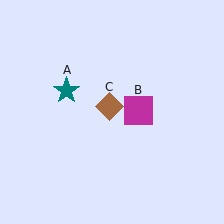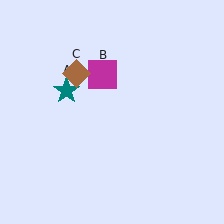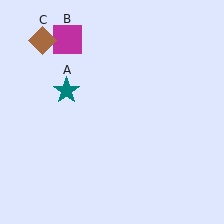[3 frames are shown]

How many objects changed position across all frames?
2 objects changed position: magenta square (object B), brown diamond (object C).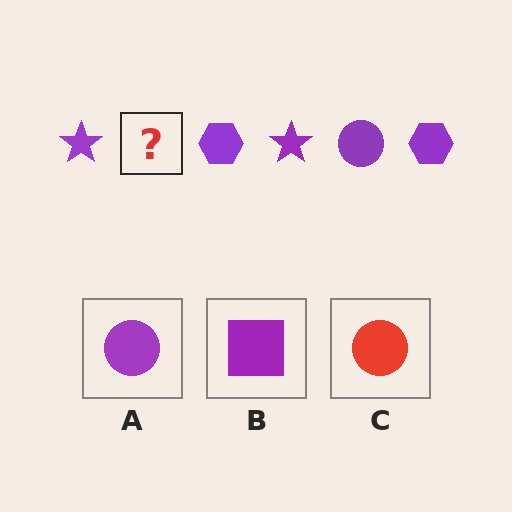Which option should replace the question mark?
Option A.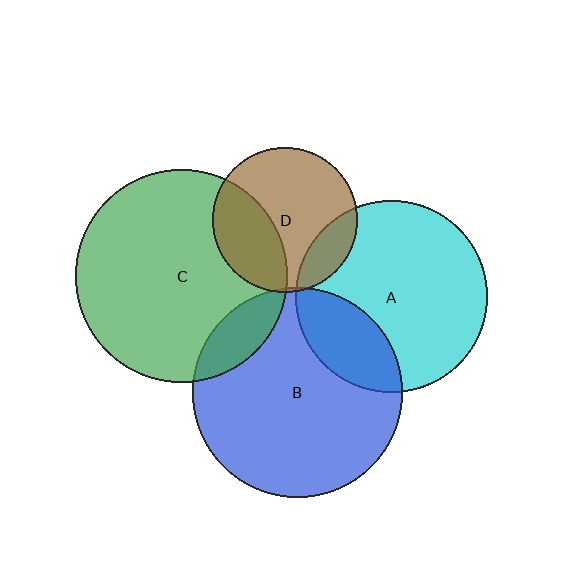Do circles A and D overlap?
Yes.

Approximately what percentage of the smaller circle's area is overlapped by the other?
Approximately 15%.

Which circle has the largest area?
Circle C (green).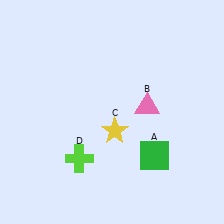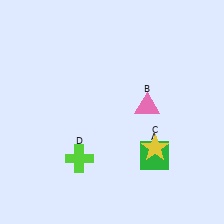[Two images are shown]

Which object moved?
The yellow star (C) moved right.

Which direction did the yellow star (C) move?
The yellow star (C) moved right.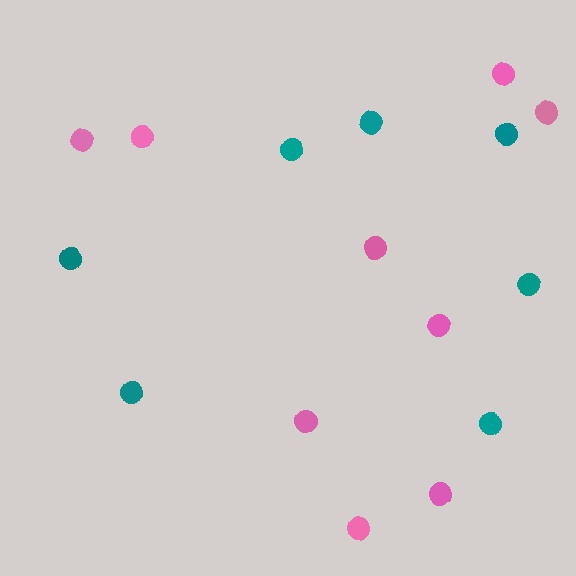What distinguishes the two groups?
There are 2 groups: one group of teal circles (7) and one group of pink circles (9).